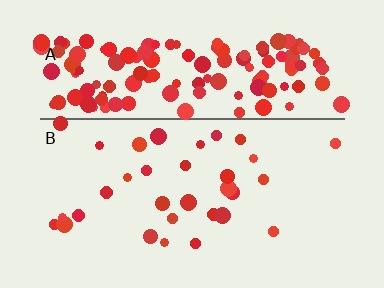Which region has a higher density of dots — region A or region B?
A (the top).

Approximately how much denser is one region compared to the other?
Approximately 4.8× — region A over region B.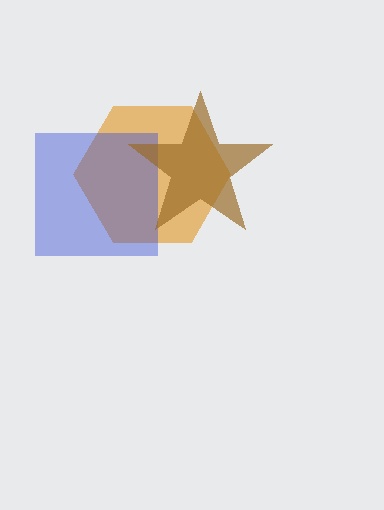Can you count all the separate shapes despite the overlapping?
Yes, there are 3 separate shapes.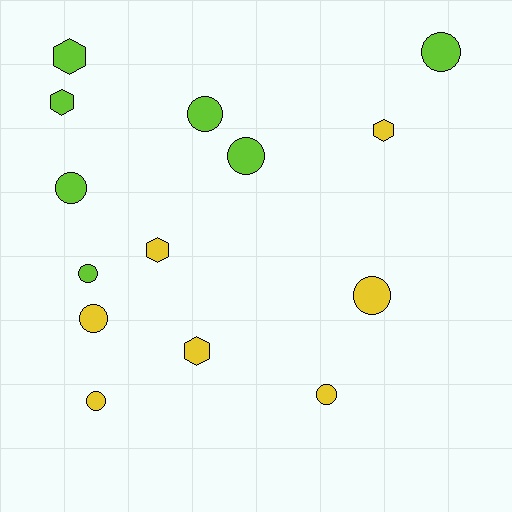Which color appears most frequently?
Lime, with 7 objects.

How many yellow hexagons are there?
There are 3 yellow hexagons.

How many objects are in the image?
There are 14 objects.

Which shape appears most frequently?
Circle, with 9 objects.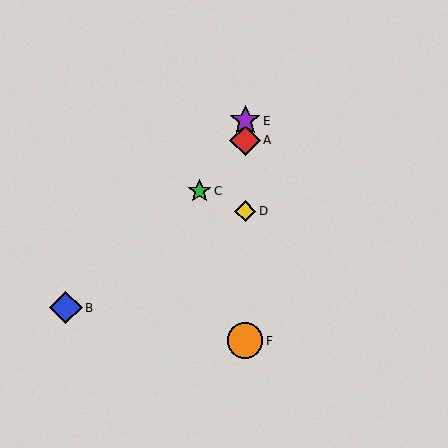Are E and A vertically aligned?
Yes, both are at x≈245.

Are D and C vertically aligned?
No, D is at x≈245 and C is at x≈199.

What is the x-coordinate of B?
Object B is at x≈66.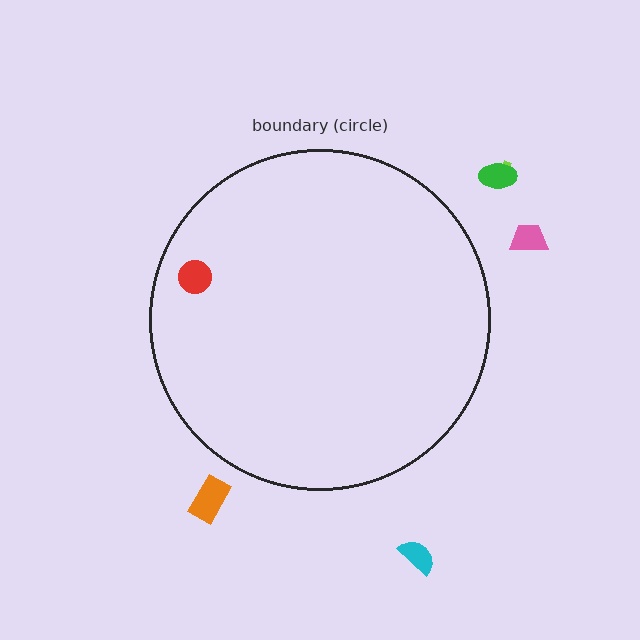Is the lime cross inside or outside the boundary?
Outside.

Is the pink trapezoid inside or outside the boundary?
Outside.